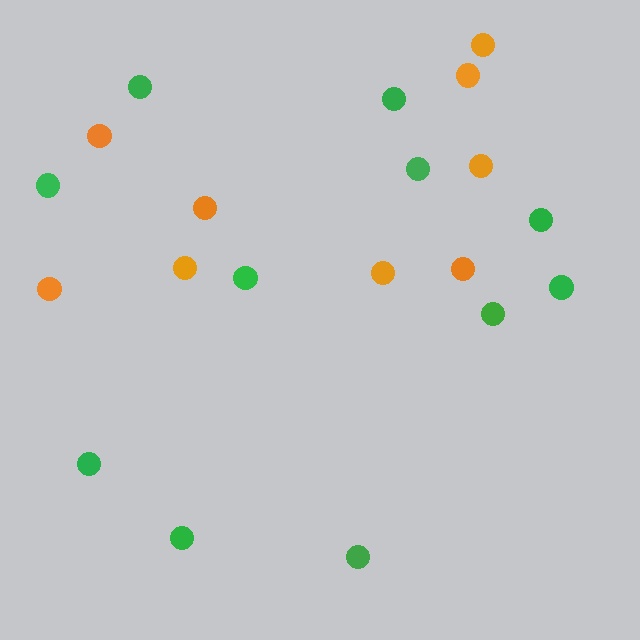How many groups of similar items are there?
There are 2 groups: one group of orange circles (9) and one group of green circles (11).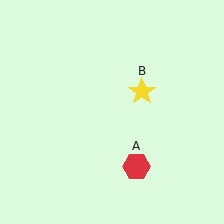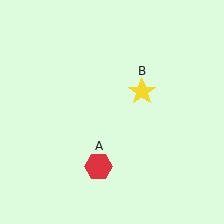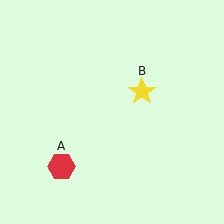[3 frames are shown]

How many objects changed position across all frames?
1 object changed position: red hexagon (object A).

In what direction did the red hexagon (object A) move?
The red hexagon (object A) moved left.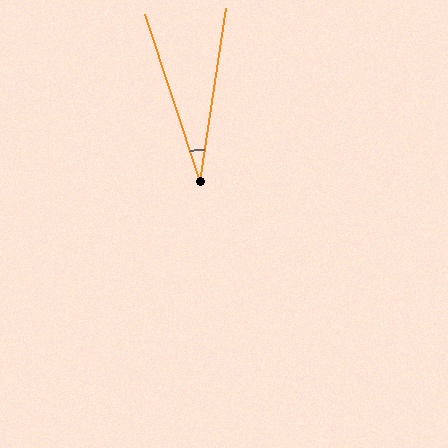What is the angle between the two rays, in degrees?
Approximately 27 degrees.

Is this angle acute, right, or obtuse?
It is acute.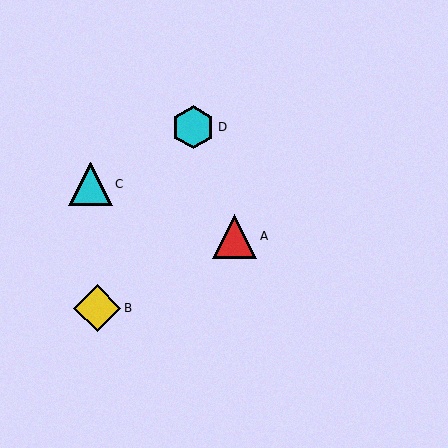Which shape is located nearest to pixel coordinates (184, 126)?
The cyan hexagon (labeled D) at (193, 127) is nearest to that location.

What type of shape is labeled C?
Shape C is a cyan triangle.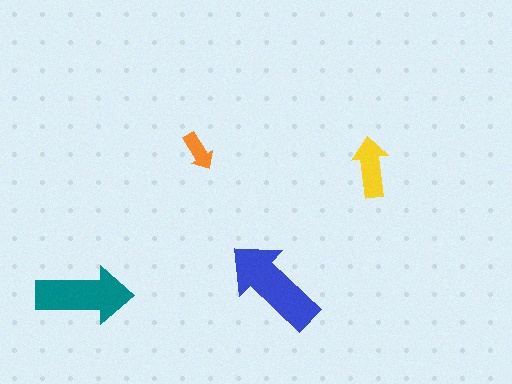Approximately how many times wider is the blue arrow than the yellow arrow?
About 1.5 times wider.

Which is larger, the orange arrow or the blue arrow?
The blue one.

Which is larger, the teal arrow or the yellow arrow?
The teal one.